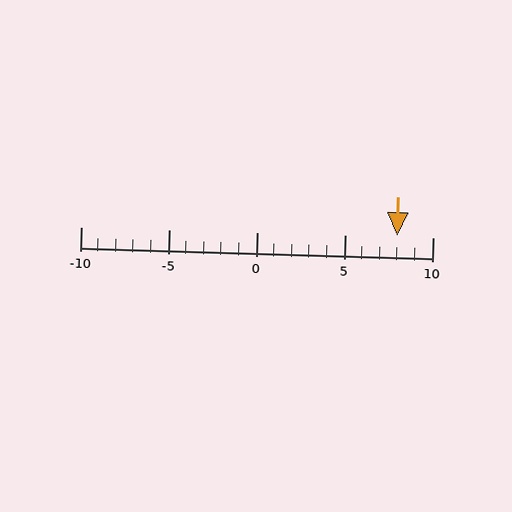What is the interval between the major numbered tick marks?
The major tick marks are spaced 5 units apart.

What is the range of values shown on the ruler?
The ruler shows values from -10 to 10.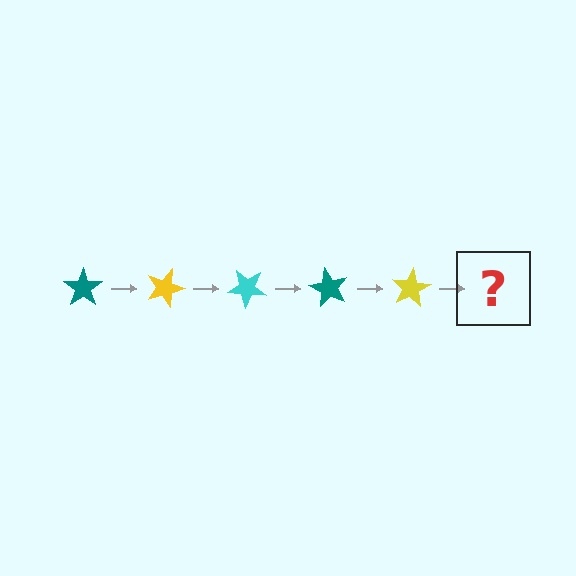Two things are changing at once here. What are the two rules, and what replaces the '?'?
The two rules are that it rotates 20 degrees each step and the color cycles through teal, yellow, and cyan. The '?' should be a cyan star, rotated 100 degrees from the start.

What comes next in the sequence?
The next element should be a cyan star, rotated 100 degrees from the start.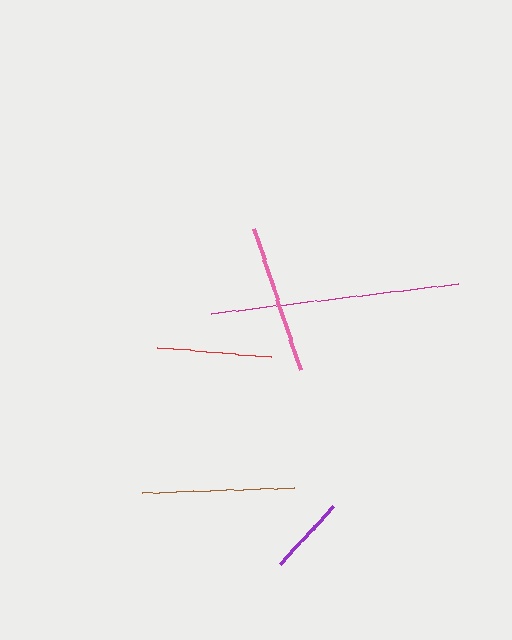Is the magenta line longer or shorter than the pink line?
The magenta line is longer than the pink line.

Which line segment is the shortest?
The purple line is the shortest at approximately 78 pixels.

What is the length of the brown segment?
The brown segment is approximately 152 pixels long.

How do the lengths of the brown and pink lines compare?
The brown and pink lines are approximately the same length.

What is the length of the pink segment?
The pink segment is approximately 149 pixels long.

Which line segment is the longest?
The magenta line is the longest at approximately 249 pixels.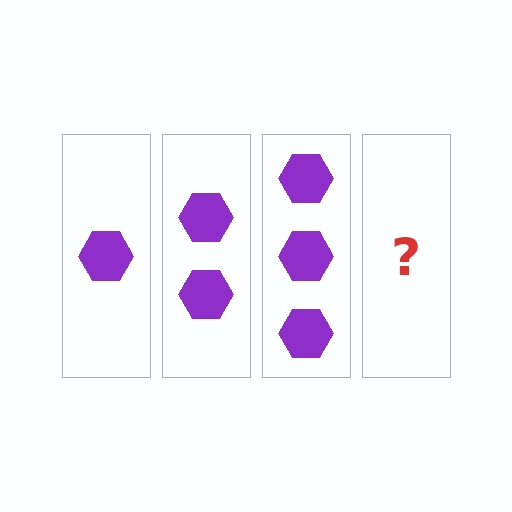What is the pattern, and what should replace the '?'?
The pattern is that each step adds one more hexagon. The '?' should be 4 hexagons.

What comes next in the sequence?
The next element should be 4 hexagons.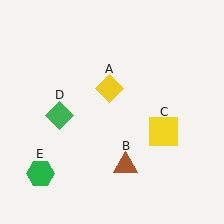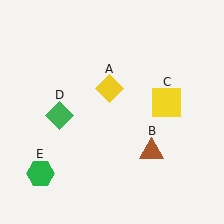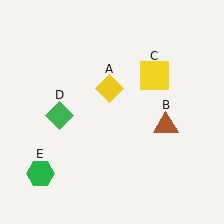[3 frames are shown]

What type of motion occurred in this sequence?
The brown triangle (object B), yellow square (object C) rotated counterclockwise around the center of the scene.